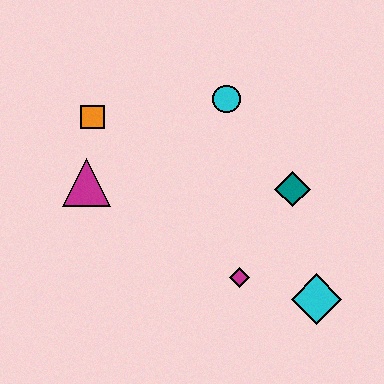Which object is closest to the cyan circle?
The teal diamond is closest to the cyan circle.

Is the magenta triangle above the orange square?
No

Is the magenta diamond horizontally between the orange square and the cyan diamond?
Yes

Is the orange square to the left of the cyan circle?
Yes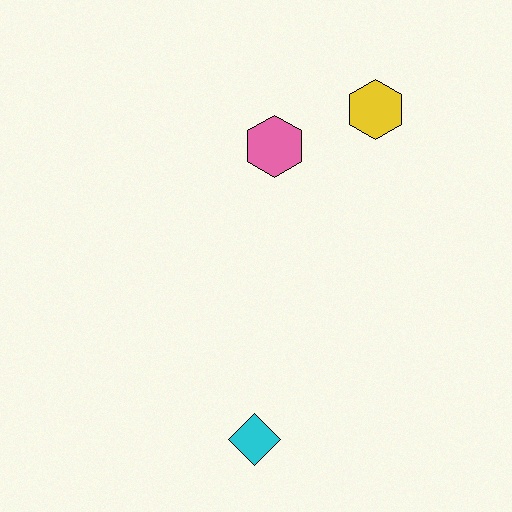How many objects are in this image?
There are 3 objects.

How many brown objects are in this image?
There are no brown objects.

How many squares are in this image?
There are no squares.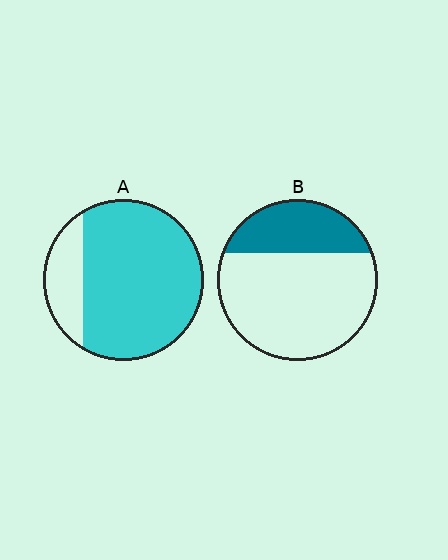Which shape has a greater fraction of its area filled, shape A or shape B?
Shape A.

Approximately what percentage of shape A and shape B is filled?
A is approximately 80% and B is approximately 30%.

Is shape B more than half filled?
No.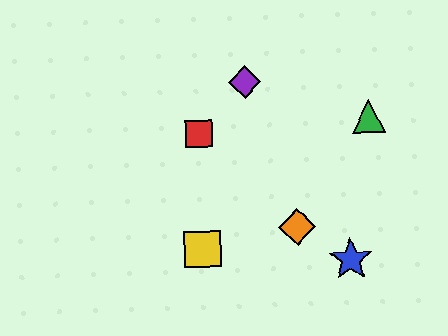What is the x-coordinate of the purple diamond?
The purple diamond is at x≈245.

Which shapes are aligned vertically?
The red square, the yellow square are aligned vertically.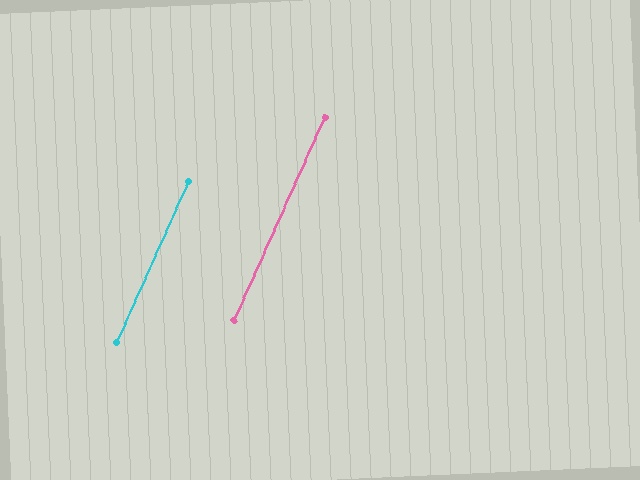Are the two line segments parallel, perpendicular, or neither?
Parallel — their directions differ by only 0.1°.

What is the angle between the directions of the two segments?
Approximately 0 degrees.